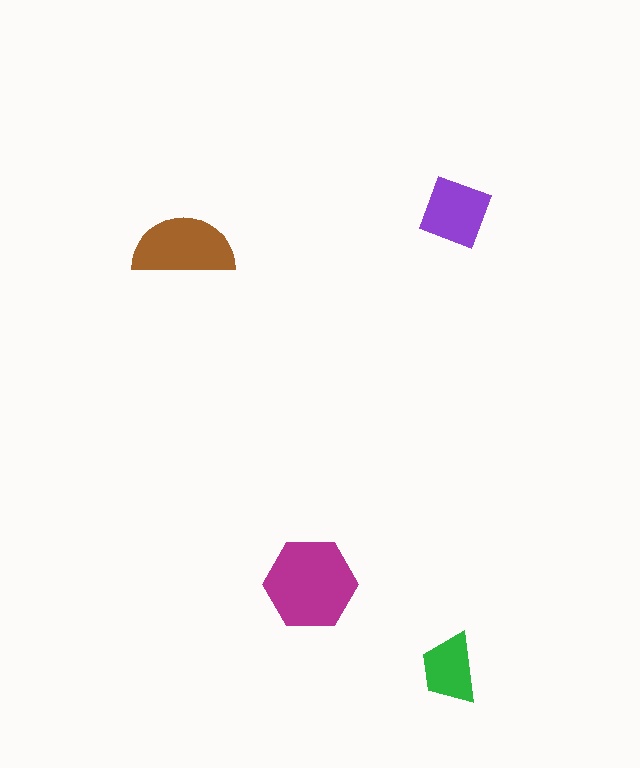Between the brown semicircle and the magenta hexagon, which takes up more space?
The magenta hexagon.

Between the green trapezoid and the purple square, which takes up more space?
The purple square.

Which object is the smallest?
The green trapezoid.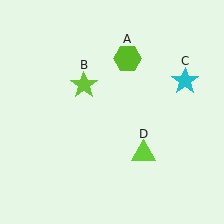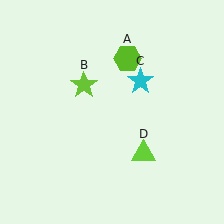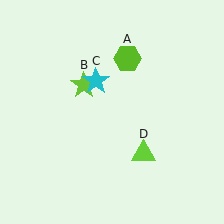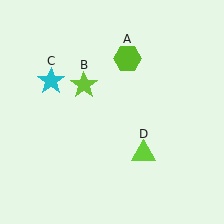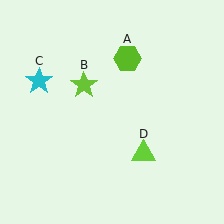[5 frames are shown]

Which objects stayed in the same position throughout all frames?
Lime hexagon (object A) and lime star (object B) and lime triangle (object D) remained stationary.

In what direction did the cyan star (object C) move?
The cyan star (object C) moved left.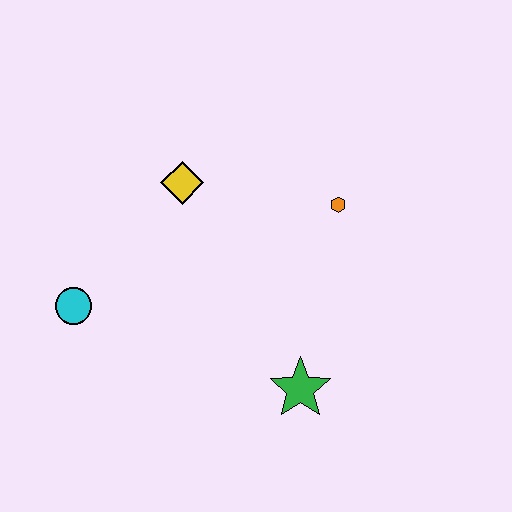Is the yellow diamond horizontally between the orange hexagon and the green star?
No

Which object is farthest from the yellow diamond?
The green star is farthest from the yellow diamond.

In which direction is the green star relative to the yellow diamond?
The green star is below the yellow diamond.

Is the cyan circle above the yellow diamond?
No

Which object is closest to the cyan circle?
The yellow diamond is closest to the cyan circle.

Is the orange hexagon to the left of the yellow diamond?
No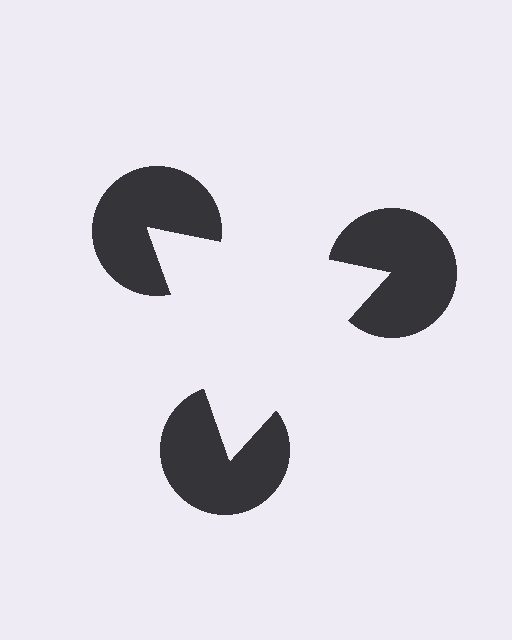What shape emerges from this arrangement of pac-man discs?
An illusory triangle — its edges are inferred from the aligned wedge cuts in the pac-man discs, not physically drawn.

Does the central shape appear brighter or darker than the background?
It typically appears slightly brighter than the background, even though no actual brightness change is drawn.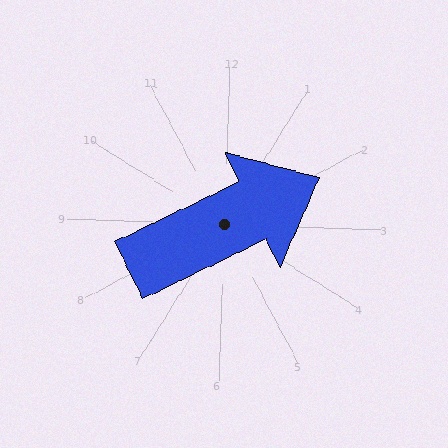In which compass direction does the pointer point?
Northeast.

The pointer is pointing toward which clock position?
Roughly 2 o'clock.